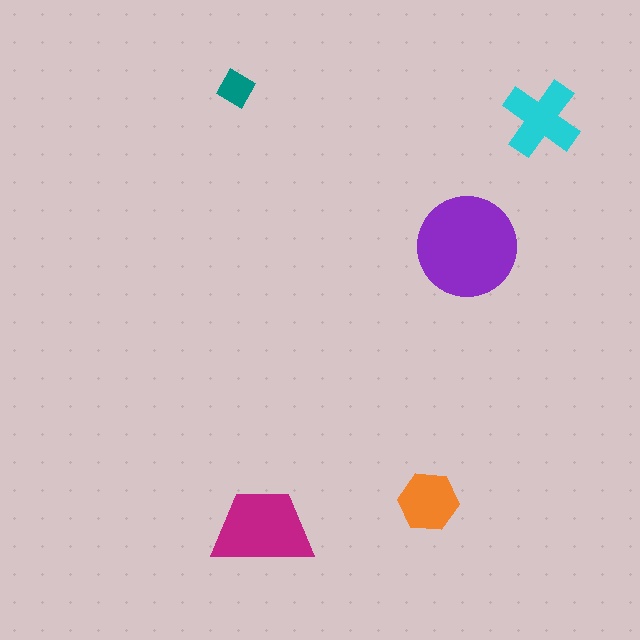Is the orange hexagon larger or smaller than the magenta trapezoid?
Smaller.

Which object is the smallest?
The teal diamond.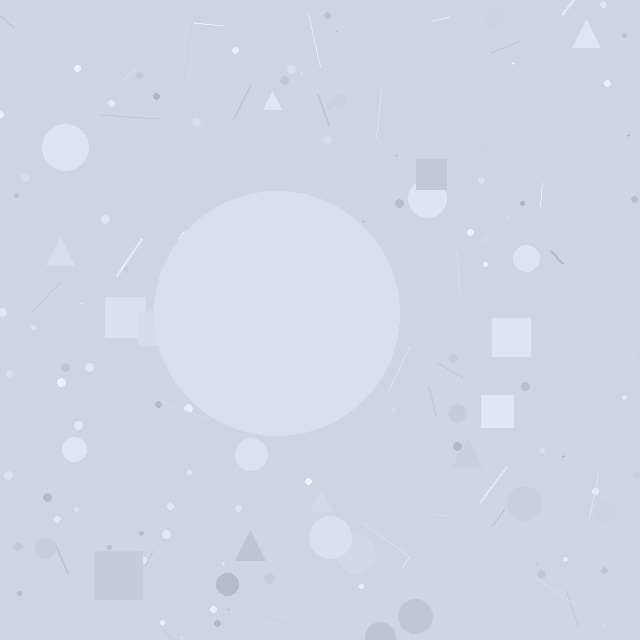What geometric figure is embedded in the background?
A circle is embedded in the background.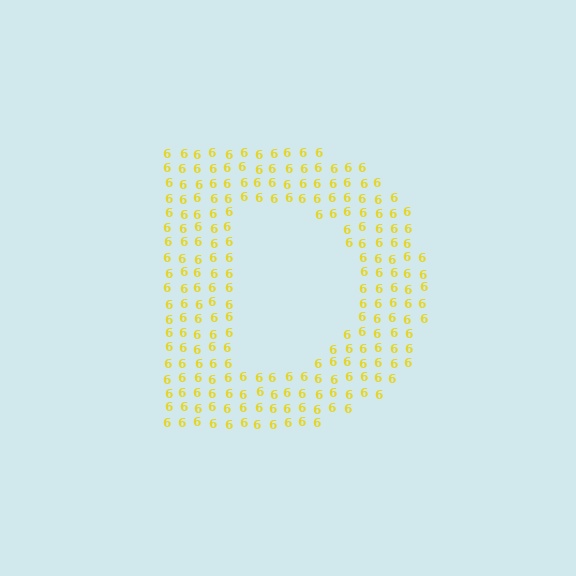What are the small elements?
The small elements are digit 6's.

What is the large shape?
The large shape is the letter D.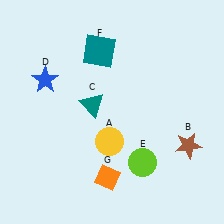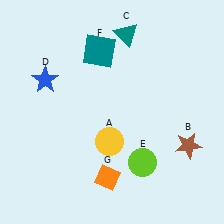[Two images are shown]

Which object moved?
The teal triangle (C) moved up.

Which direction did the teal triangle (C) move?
The teal triangle (C) moved up.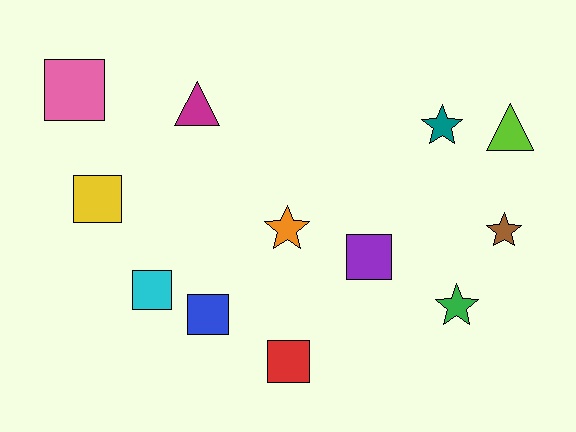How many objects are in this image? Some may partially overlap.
There are 12 objects.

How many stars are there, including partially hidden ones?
There are 4 stars.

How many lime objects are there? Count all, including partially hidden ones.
There is 1 lime object.